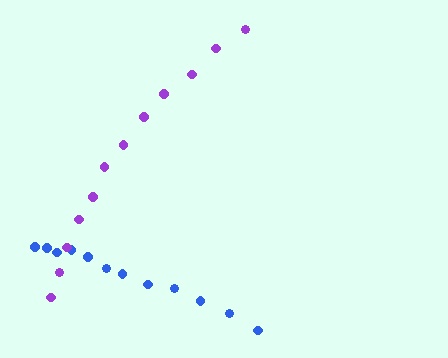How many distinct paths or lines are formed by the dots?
There are 2 distinct paths.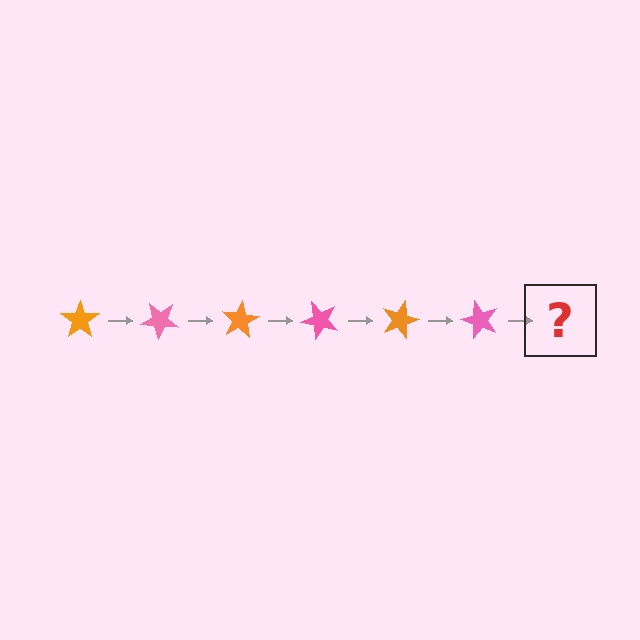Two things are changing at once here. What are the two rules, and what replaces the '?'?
The two rules are that it rotates 40 degrees each step and the color cycles through orange and pink. The '?' should be an orange star, rotated 240 degrees from the start.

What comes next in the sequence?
The next element should be an orange star, rotated 240 degrees from the start.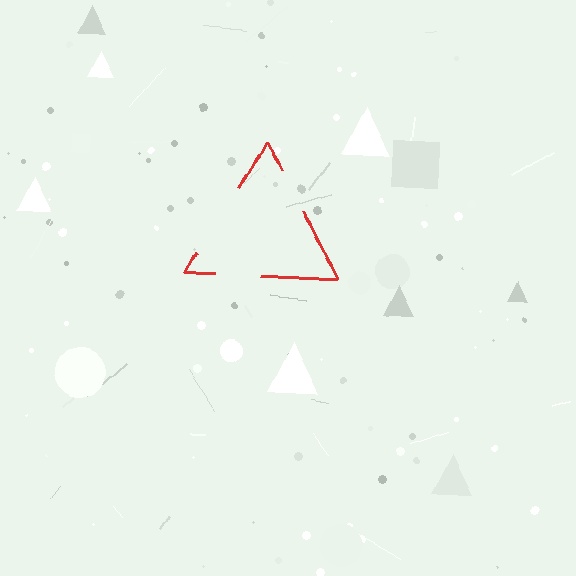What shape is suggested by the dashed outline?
The dashed outline suggests a triangle.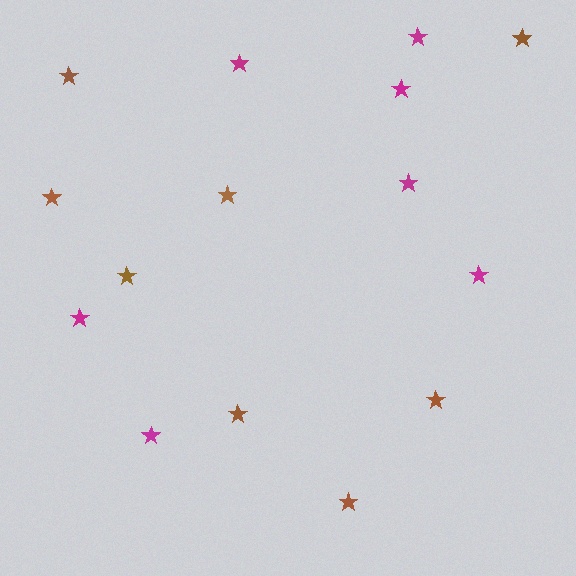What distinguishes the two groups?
There are 2 groups: one group of brown stars (8) and one group of magenta stars (7).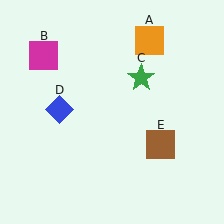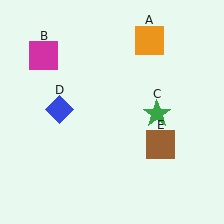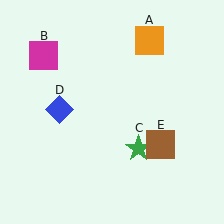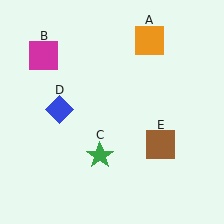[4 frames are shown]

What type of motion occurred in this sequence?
The green star (object C) rotated clockwise around the center of the scene.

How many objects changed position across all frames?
1 object changed position: green star (object C).